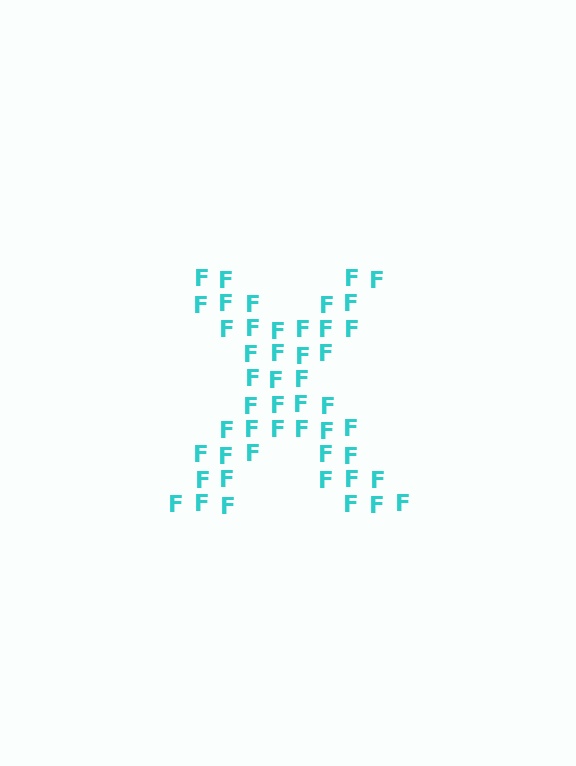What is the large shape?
The large shape is the letter X.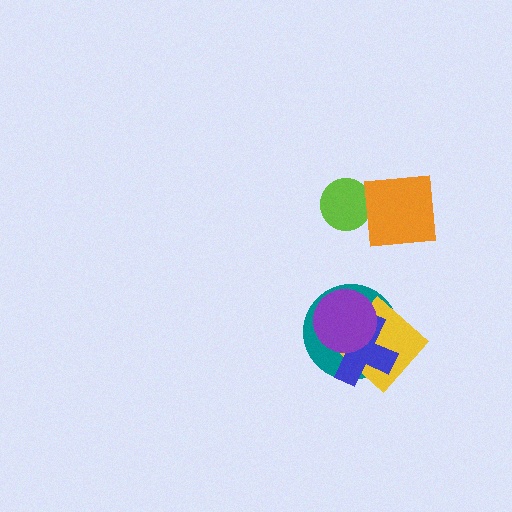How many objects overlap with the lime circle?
0 objects overlap with the lime circle.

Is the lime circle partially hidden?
No, no other shape covers it.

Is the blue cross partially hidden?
Yes, it is partially covered by another shape.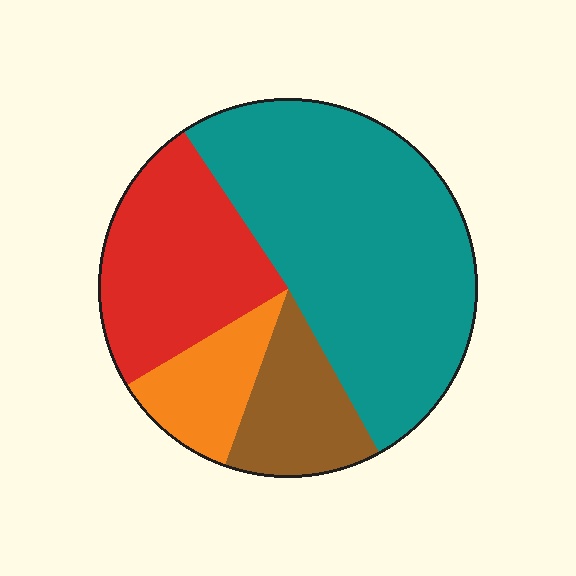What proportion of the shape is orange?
Orange takes up less than a quarter of the shape.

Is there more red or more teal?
Teal.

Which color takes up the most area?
Teal, at roughly 50%.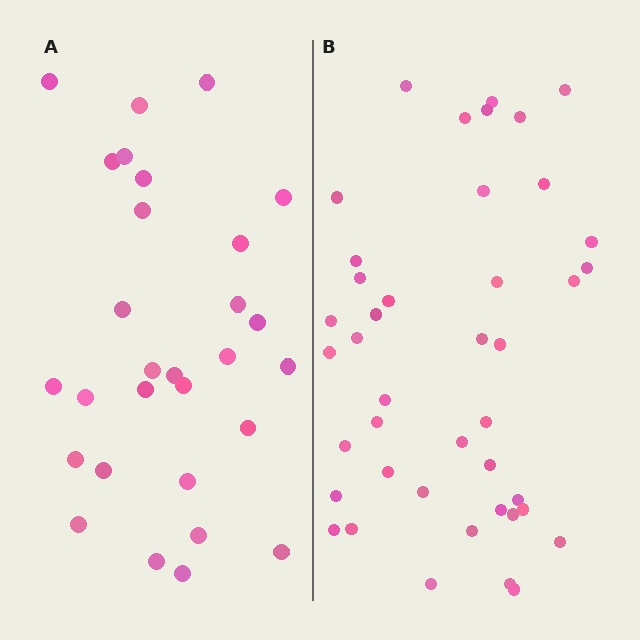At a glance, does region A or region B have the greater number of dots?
Region B (the right region) has more dots.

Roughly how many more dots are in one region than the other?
Region B has approximately 15 more dots than region A.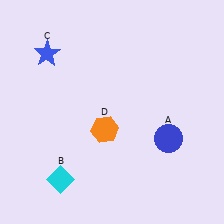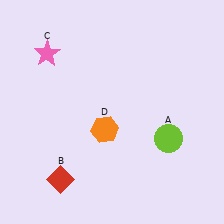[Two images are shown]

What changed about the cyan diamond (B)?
In Image 1, B is cyan. In Image 2, it changed to red.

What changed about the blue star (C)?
In Image 1, C is blue. In Image 2, it changed to pink.